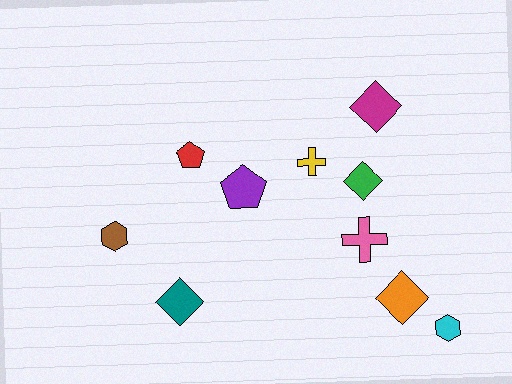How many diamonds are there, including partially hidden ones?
There are 4 diamonds.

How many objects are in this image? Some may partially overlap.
There are 10 objects.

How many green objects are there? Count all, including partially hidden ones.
There is 1 green object.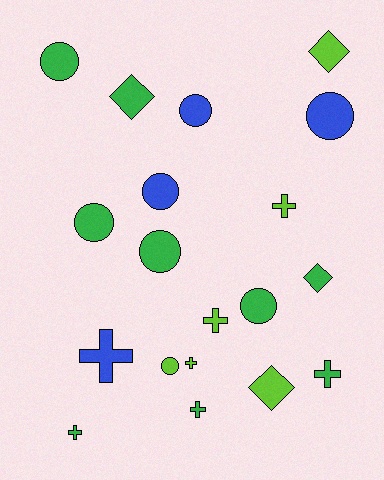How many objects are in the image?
There are 19 objects.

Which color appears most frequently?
Green, with 9 objects.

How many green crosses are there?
There are 3 green crosses.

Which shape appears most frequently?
Circle, with 8 objects.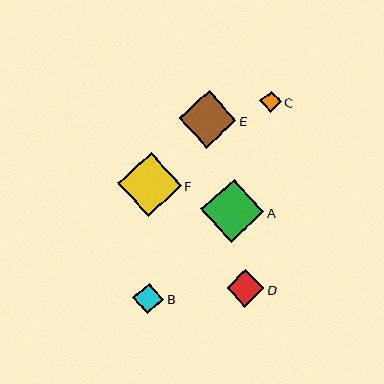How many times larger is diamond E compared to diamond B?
Diamond E is approximately 1.9 times the size of diamond B.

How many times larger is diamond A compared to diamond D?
Diamond A is approximately 1.7 times the size of diamond D.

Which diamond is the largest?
Diamond F is the largest with a size of approximately 64 pixels.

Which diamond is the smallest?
Diamond C is the smallest with a size of approximately 21 pixels.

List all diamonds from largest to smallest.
From largest to smallest: F, A, E, D, B, C.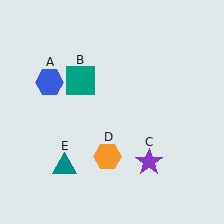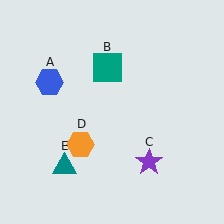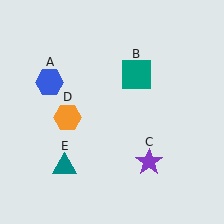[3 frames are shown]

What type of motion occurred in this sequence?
The teal square (object B), orange hexagon (object D) rotated clockwise around the center of the scene.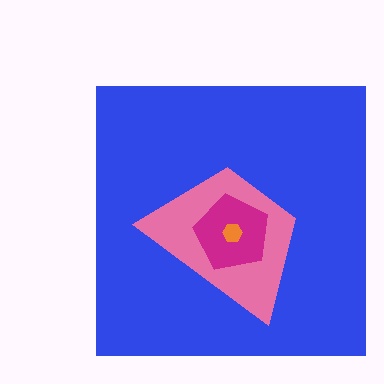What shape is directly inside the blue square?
The pink trapezoid.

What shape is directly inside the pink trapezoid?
The magenta pentagon.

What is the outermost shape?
The blue square.